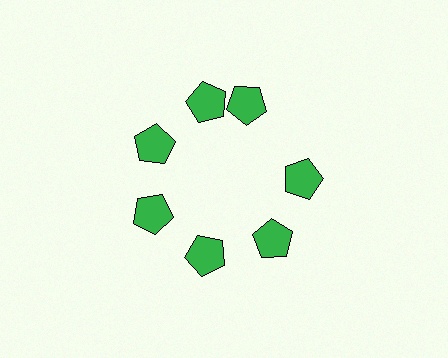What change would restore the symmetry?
The symmetry would be restored by rotating it back into even spacing with its neighbors so that all 7 pentagons sit at equal angles and equal distance from the center.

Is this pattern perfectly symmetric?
No. The 7 green pentagons are arranged in a ring, but one element near the 1 o'clock position is rotated out of alignment along the ring, breaking the 7-fold rotational symmetry.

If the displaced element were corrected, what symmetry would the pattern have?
It would have 7-fold rotational symmetry — the pattern would map onto itself every 51 degrees.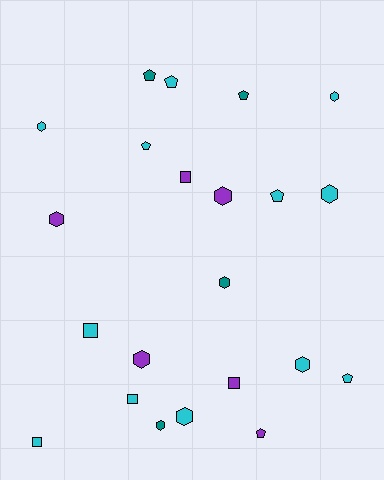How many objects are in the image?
There are 22 objects.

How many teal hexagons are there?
There are 2 teal hexagons.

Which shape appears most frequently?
Hexagon, with 10 objects.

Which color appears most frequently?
Cyan, with 12 objects.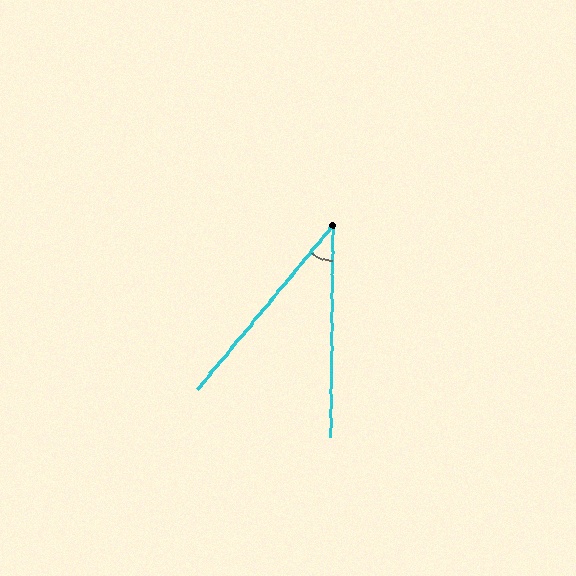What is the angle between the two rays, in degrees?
Approximately 39 degrees.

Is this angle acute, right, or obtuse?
It is acute.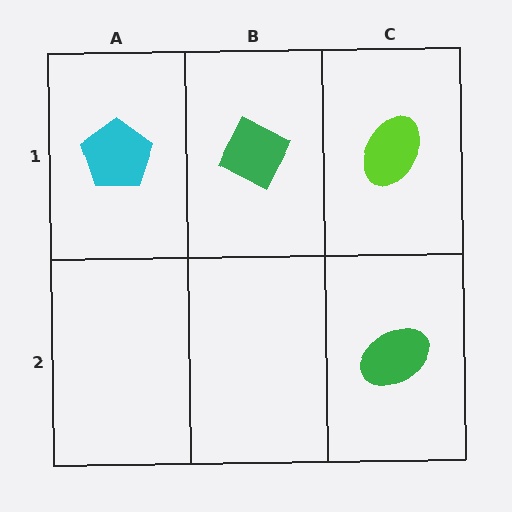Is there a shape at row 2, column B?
No, that cell is empty.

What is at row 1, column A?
A cyan pentagon.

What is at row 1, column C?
A lime ellipse.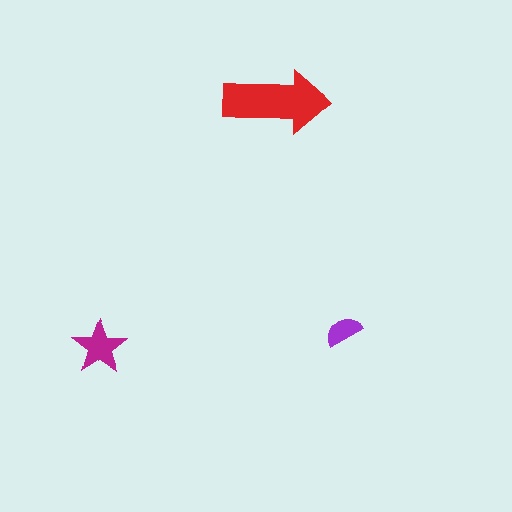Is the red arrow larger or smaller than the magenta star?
Larger.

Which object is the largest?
The red arrow.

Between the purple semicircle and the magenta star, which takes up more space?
The magenta star.